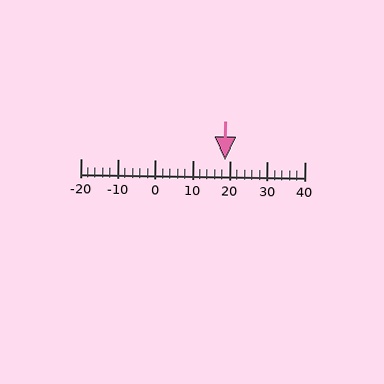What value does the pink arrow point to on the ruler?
The pink arrow points to approximately 19.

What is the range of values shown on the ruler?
The ruler shows values from -20 to 40.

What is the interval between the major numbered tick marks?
The major tick marks are spaced 10 units apart.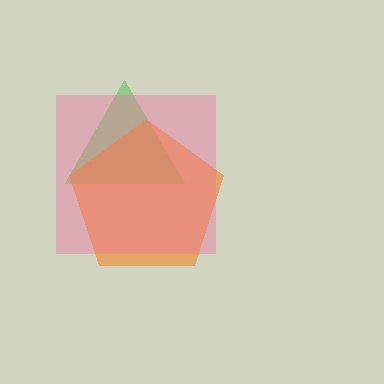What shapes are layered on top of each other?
The layered shapes are: a green triangle, an orange pentagon, a pink square.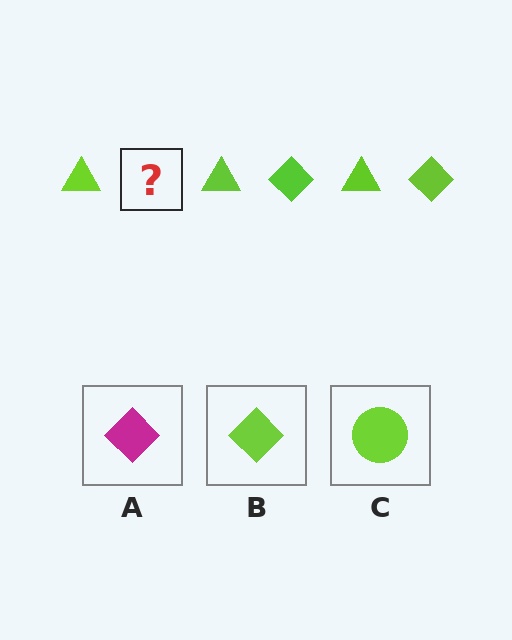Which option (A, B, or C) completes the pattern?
B.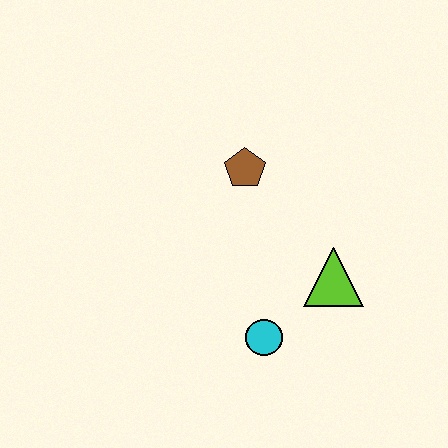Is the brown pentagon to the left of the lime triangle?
Yes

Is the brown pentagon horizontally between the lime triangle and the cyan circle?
No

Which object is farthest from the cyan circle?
The brown pentagon is farthest from the cyan circle.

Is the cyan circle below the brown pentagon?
Yes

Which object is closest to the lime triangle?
The cyan circle is closest to the lime triangle.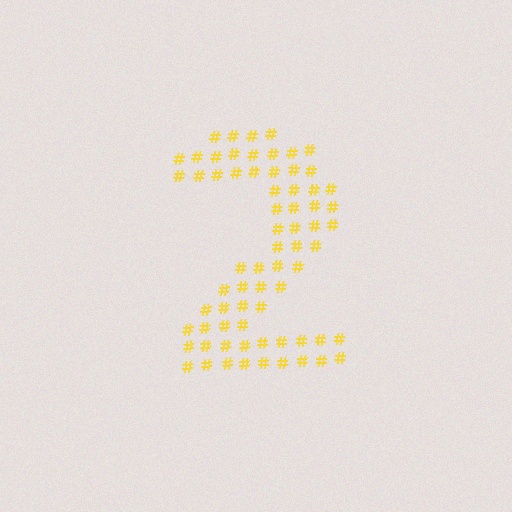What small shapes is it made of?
It is made of small hash symbols.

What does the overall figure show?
The overall figure shows the digit 2.